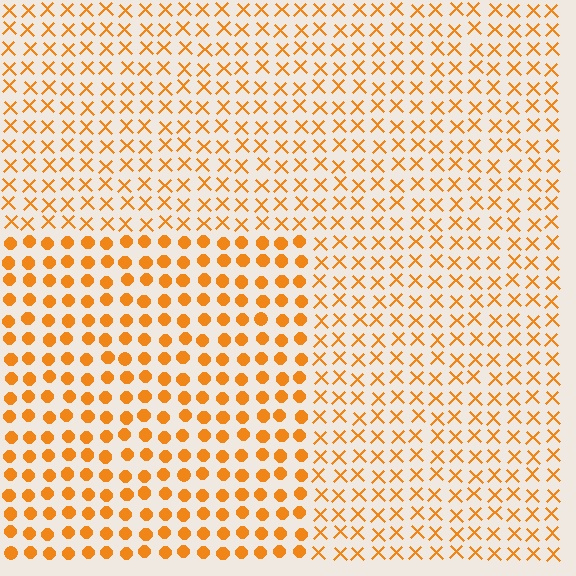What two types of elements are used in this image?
The image uses circles inside the rectangle region and X marks outside it.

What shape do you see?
I see a rectangle.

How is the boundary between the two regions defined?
The boundary is defined by a change in element shape: circles inside vs. X marks outside. All elements share the same color and spacing.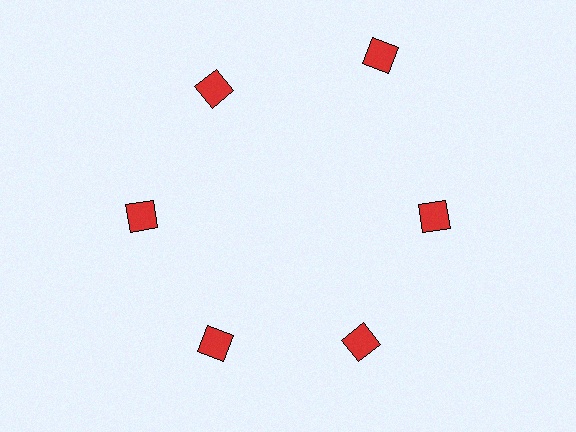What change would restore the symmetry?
The symmetry would be restored by moving it inward, back onto the ring so that all 6 diamonds sit at equal angles and equal distance from the center.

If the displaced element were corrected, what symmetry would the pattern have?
It would have 6-fold rotational symmetry — the pattern would map onto itself every 60 degrees.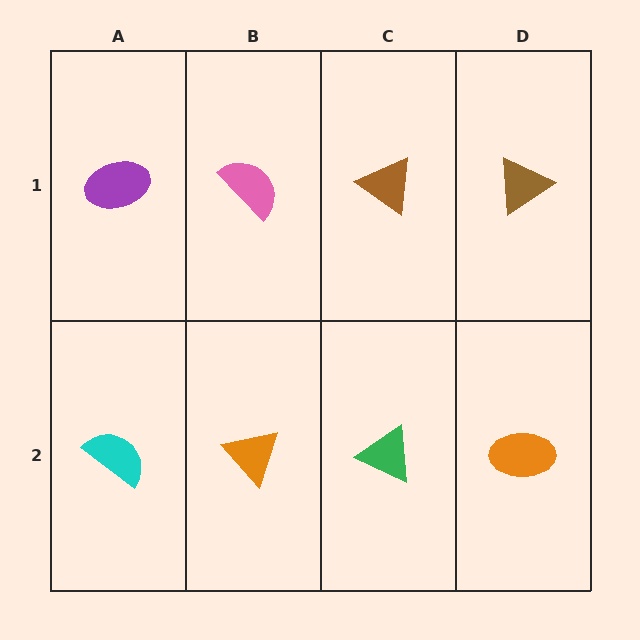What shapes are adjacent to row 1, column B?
An orange triangle (row 2, column B), a purple ellipse (row 1, column A), a brown triangle (row 1, column C).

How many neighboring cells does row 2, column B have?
3.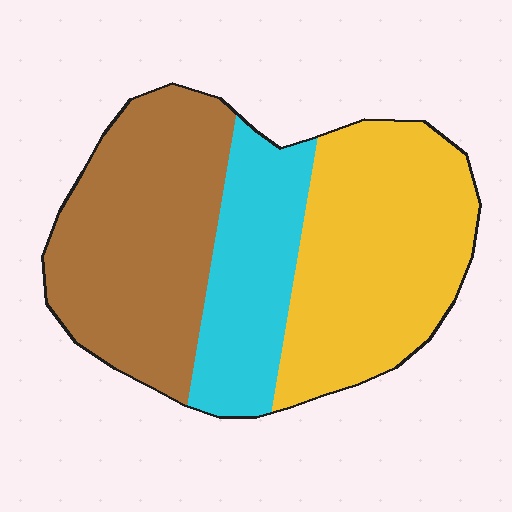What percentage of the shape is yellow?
Yellow covers around 40% of the shape.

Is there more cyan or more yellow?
Yellow.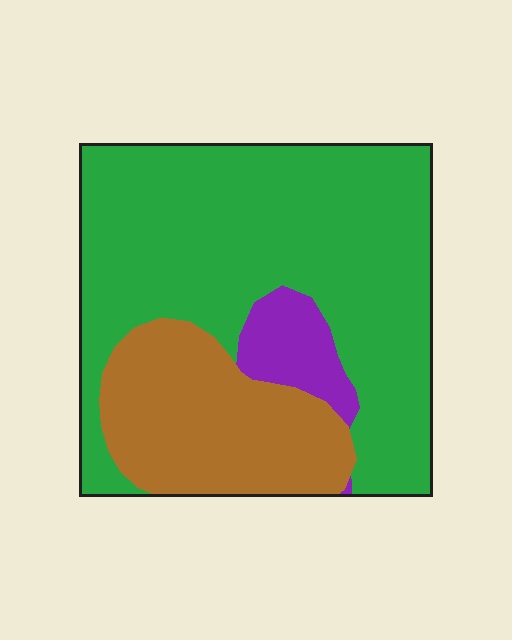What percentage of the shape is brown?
Brown covers about 25% of the shape.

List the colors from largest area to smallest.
From largest to smallest: green, brown, purple.